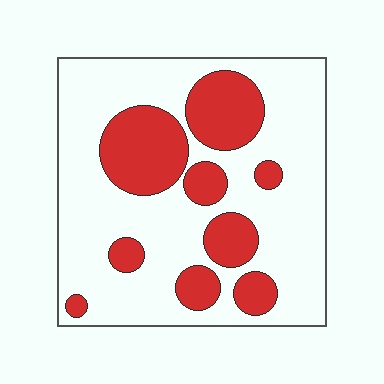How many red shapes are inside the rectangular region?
9.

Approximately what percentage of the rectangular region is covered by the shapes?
Approximately 30%.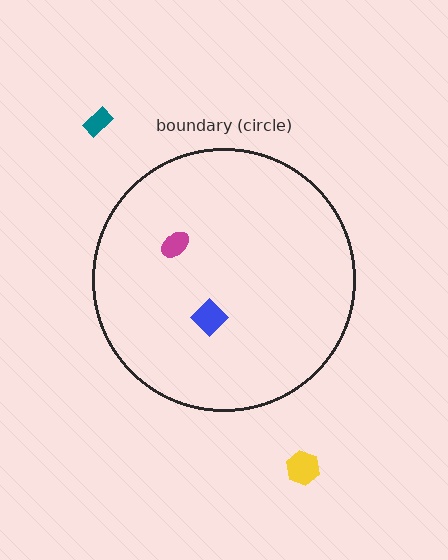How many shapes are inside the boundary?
2 inside, 2 outside.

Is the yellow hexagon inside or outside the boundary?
Outside.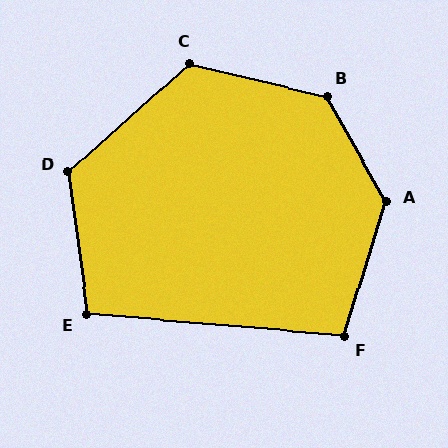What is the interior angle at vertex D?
Approximately 124 degrees (obtuse).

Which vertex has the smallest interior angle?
E, at approximately 102 degrees.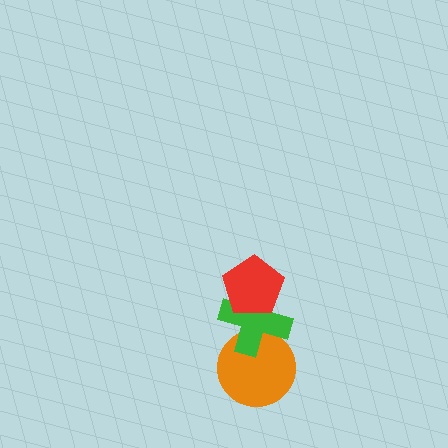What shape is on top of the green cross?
The red pentagon is on top of the green cross.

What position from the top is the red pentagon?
The red pentagon is 1st from the top.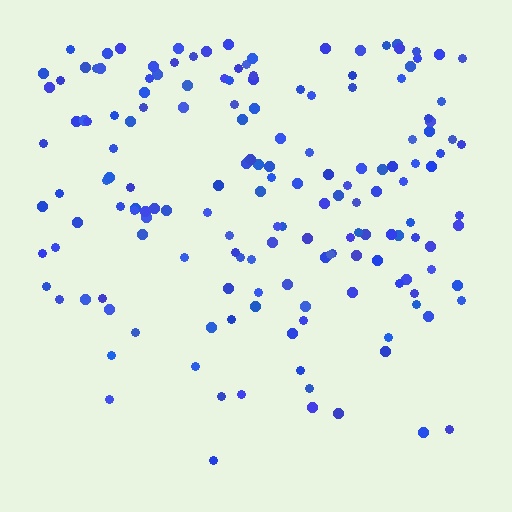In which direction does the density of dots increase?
From bottom to top, with the top side densest.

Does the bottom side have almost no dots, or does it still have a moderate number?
Still a moderate number, just noticeably fewer than the top.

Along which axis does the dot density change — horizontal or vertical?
Vertical.